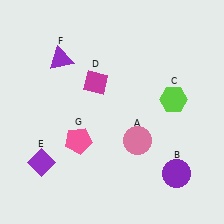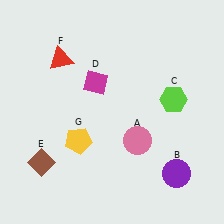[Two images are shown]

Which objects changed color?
E changed from purple to brown. F changed from purple to red. G changed from pink to yellow.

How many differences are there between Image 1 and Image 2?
There are 3 differences between the two images.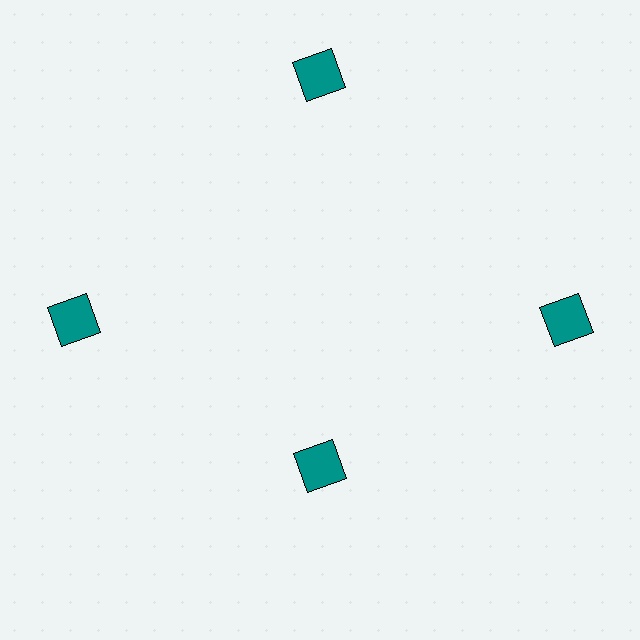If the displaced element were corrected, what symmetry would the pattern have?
It would have 4-fold rotational symmetry — the pattern would map onto itself every 90 degrees.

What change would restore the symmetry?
The symmetry would be restored by moving it outward, back onto the ring so that all 4 squares sit at equal angles and equal distance from the center.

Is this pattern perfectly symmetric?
No. The 4 teal squares are arranged in a ring, but one element near the 6 o'clock position is pulled inward toward the center, breaking the 4-fold rotational symmetry.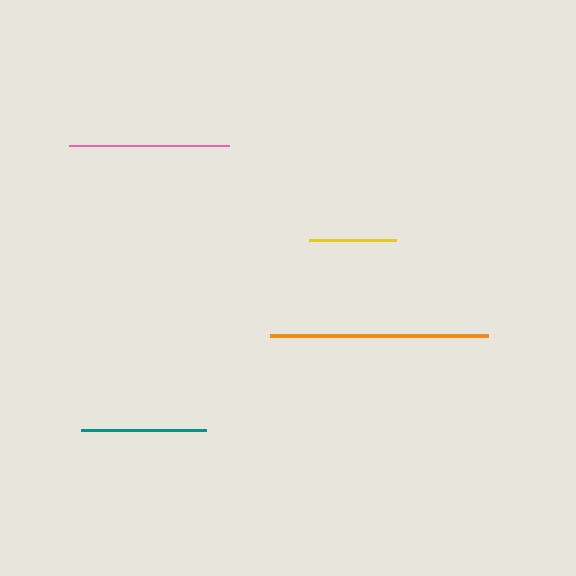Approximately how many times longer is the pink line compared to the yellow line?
The pink line is approximately 1.8 times the length of the yellow line.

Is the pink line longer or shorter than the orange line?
The orange line is longer than the pink line.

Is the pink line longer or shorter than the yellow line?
The pink line is longer than the yellow line.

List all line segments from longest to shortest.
From longest to shortest: orange, pink, teal, yellow.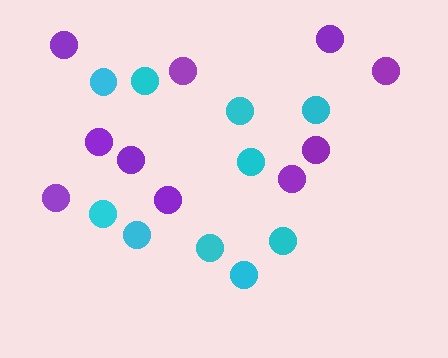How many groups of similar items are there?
There are 2 groups: one group of cyan circles (10) and one group of purple circles (10).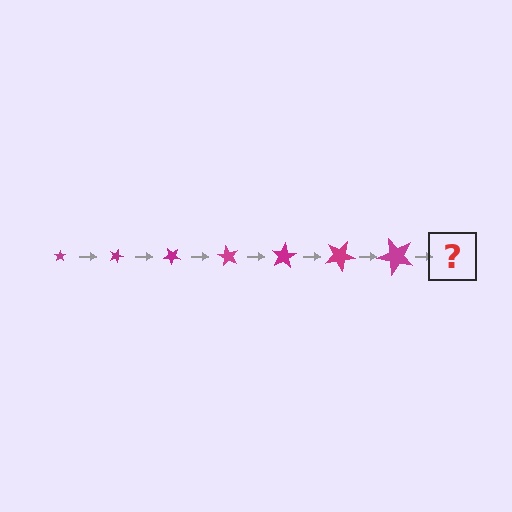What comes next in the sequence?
The next element should be a star, larger than the previous one and rotated 140 degrees from the start.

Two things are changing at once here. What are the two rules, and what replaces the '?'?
The two rules are that the star grows larger each step and it rotates 20 degrees each step. The '?' should be a star, larger than the previous one and rotated 140 degrees from the start.